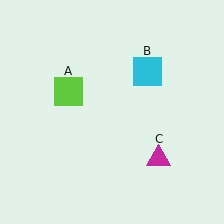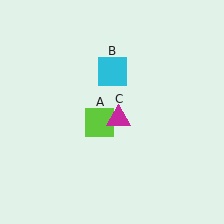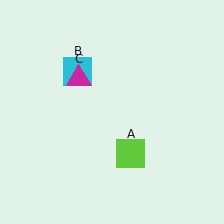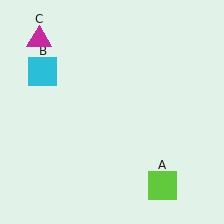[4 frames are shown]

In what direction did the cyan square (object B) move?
The cyan square (object B) moved left.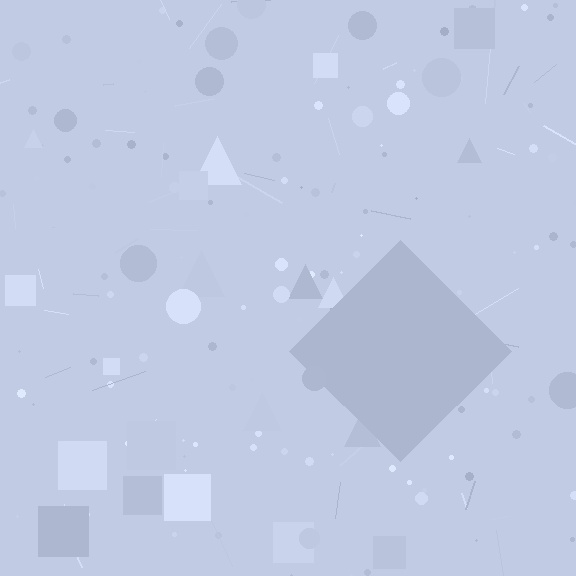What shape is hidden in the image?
A diamond is hidden in the image.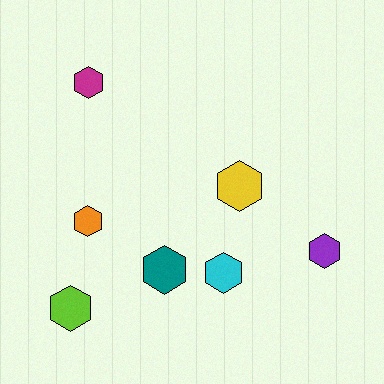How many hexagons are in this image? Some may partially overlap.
There are 7 hexagons.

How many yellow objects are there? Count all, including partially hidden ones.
There is 1 yellow object.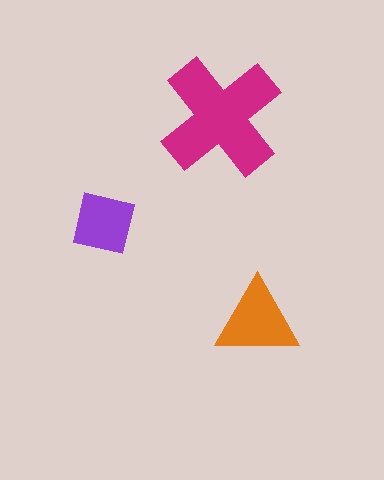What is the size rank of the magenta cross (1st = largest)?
1st.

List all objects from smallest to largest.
The purple square, the orange triangle, the magenta cross.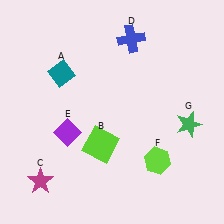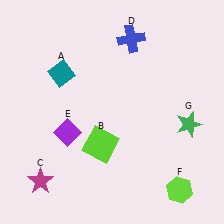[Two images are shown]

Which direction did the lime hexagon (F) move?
The lime hexagon (F) moved down.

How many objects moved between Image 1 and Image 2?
1 object moved between the two images.